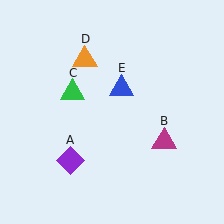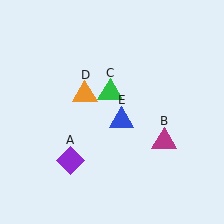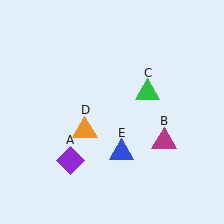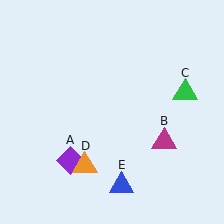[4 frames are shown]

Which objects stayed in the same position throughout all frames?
Purple diamond (object A) and magenta triangle (object B) remained stationary.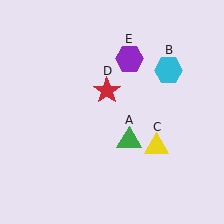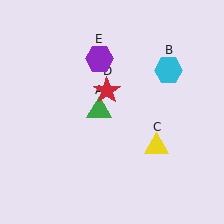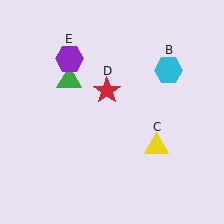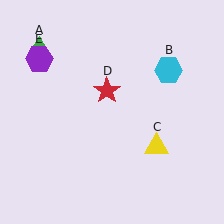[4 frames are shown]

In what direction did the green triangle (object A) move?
The green triangle (object A) moved up and to the left.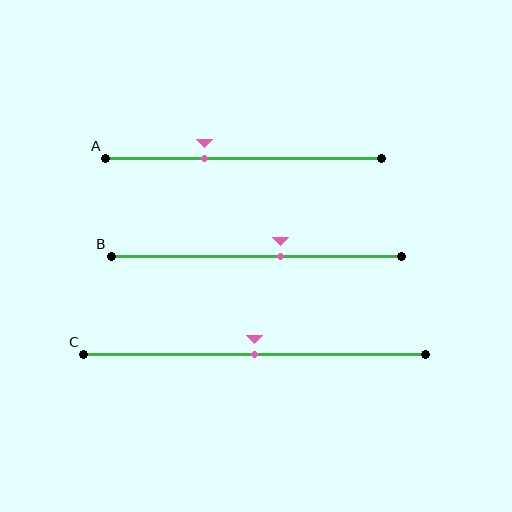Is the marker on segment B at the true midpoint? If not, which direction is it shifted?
No, the marker on segment B is shifted to the right by about 9% of the segment length.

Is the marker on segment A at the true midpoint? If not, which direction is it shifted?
No, the marker on segment A is shifted to the left by about 14% of the segment length.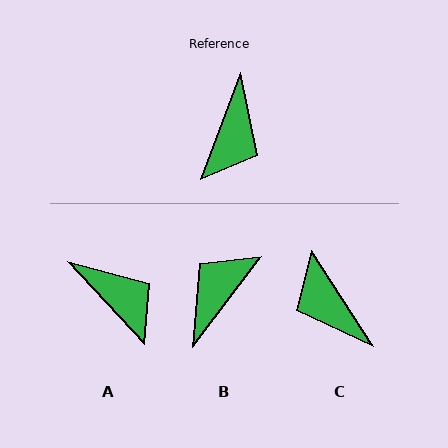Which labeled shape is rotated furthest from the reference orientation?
B, about 163 degrees away.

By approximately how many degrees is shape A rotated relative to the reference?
Approximately 63 degrees counter-clockwise.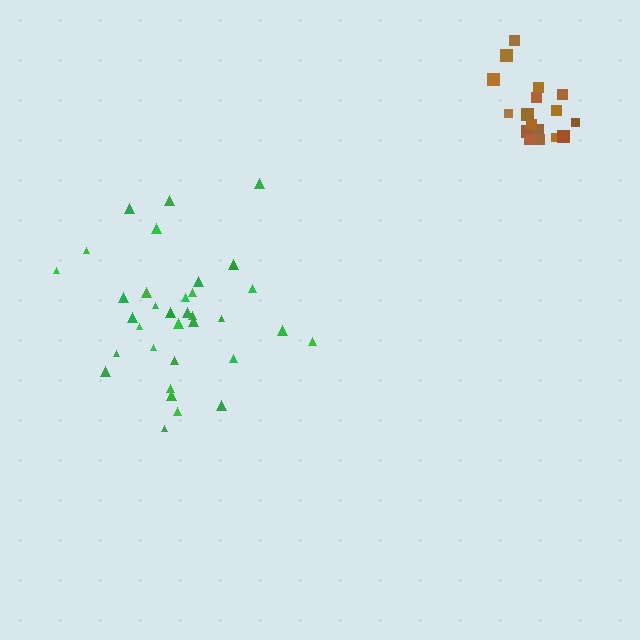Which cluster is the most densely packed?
Brown.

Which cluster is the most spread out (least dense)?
Green.